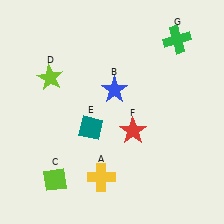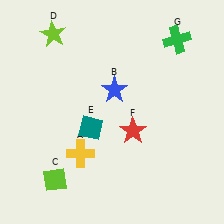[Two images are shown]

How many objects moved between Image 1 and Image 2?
2 objects moved between the two images.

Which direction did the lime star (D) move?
The lime star (D) moved up.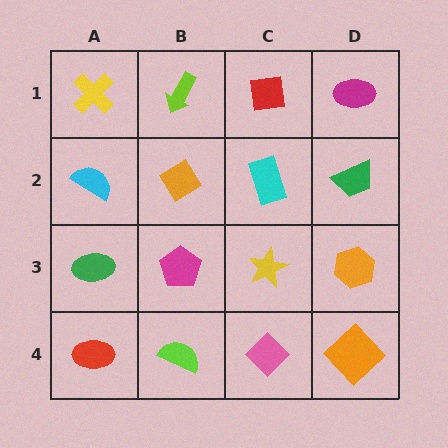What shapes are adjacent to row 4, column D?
An orange hexagon (row 3, column D), a pink diamond (row 4, column C).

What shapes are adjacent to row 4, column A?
A green ellipse (row 3, column A), a lime semicircle (row 4, column B).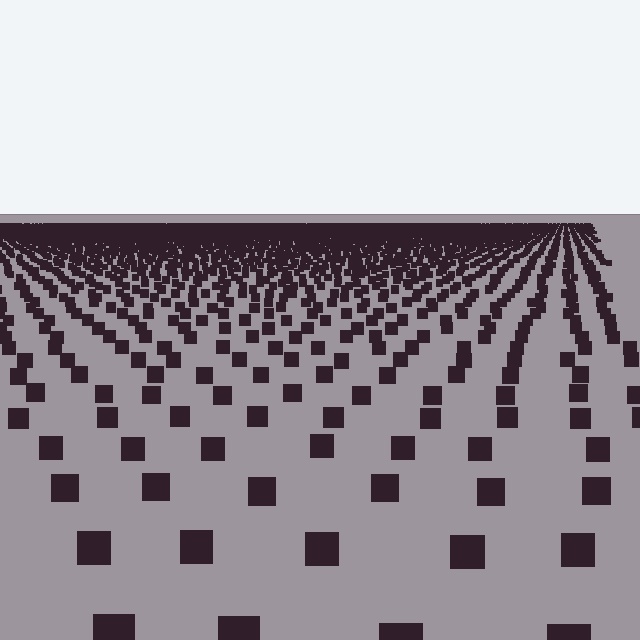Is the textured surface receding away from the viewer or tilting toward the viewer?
The surface is receding away from the viewer. Texture elements get smaller and denser toward the top.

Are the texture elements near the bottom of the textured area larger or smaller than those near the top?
Larger. Near the bottom, elements are closer to the viewer and appear at a bigger on-screen size.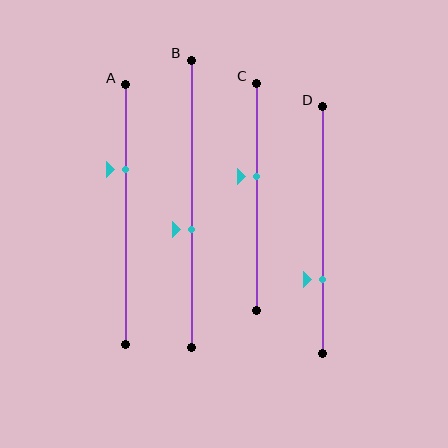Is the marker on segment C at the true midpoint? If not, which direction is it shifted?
No, the marker on segment C is shifted upward by about 9% of the segment length.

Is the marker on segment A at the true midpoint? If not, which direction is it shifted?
No, the marker on segment A is shifted upward by about 17% of the segment length.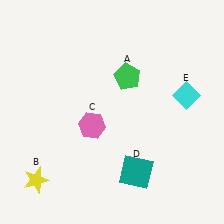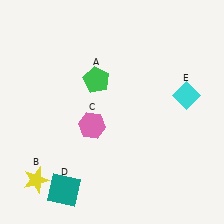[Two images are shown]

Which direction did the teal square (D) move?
The teal square (D) moved left.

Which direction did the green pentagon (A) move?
The green pentagon (A) moved left.